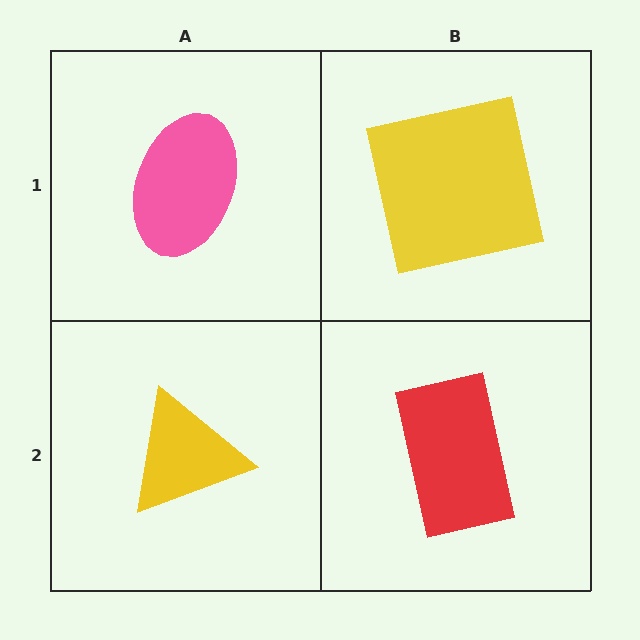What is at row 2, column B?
A red rectangle.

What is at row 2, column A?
A yellow triangle.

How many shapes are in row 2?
2 shapes.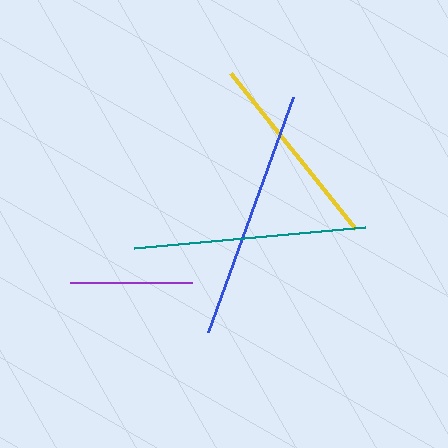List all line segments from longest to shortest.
From longest to shortest: blue, teal, yellow, purple.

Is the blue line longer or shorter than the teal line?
The blue line is longer than the teal line.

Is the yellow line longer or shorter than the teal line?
The teal line is longer than the yellow line.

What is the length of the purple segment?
The purple segment is approximately 122 pixels long.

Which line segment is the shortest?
The purple line is the shortest at approximately 122 pixels.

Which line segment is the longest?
The blue line is the longest at approximately 250 pixels.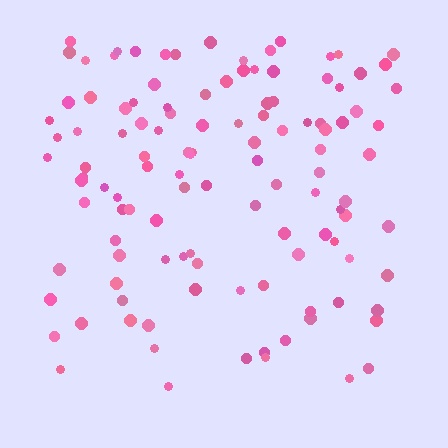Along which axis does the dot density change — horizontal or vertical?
Vertical.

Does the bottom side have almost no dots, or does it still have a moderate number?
Still a moderate number, just noticeably fewer than the top.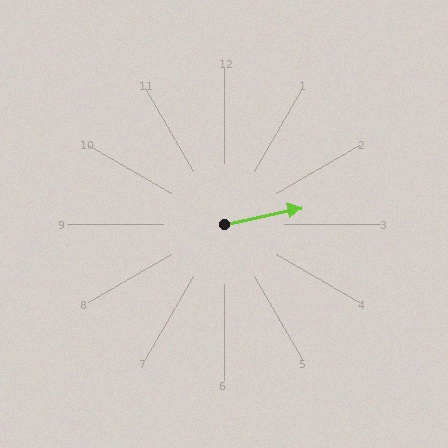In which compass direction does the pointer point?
East.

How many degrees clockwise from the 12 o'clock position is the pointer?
Approximately 78 degrees.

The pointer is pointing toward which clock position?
Roughly 3 o'clock.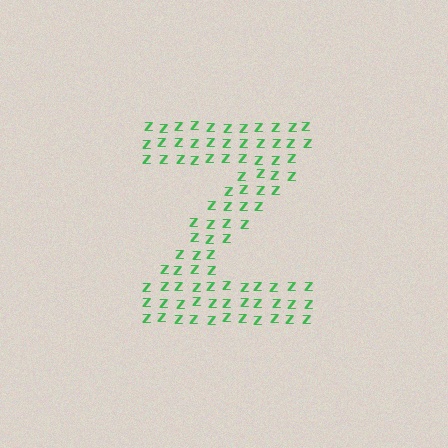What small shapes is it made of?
It is made of small letter Z's.